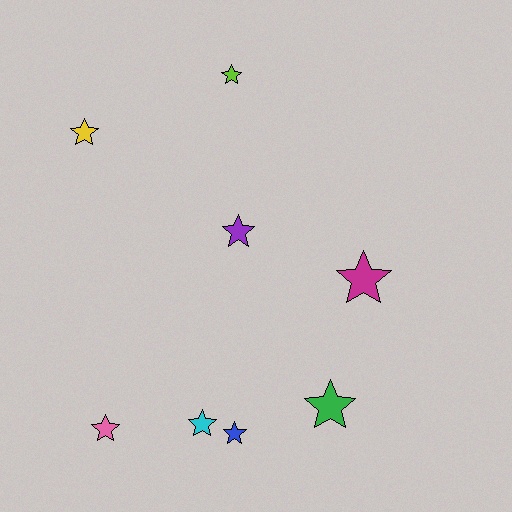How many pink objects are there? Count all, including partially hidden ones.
There is 1 pink object.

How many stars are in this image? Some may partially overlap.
There are 8 stars.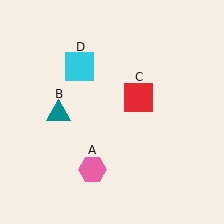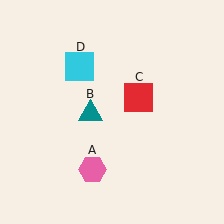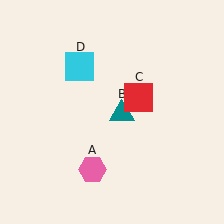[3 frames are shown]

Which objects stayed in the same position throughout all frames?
Pink hexagon (object A) and red square (object C) and cyan square (object D) remained stationary.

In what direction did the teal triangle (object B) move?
The teal triangle (object B) moved right.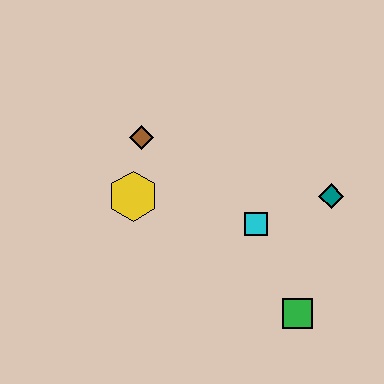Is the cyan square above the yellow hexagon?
No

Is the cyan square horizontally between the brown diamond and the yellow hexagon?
No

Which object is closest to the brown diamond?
The yellow hexagon is closest to the brown diamond.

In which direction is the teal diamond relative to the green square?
The teal diamond is above the green square.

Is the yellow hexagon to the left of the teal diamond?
Yes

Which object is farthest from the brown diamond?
The green square is farthest from the brown diamond.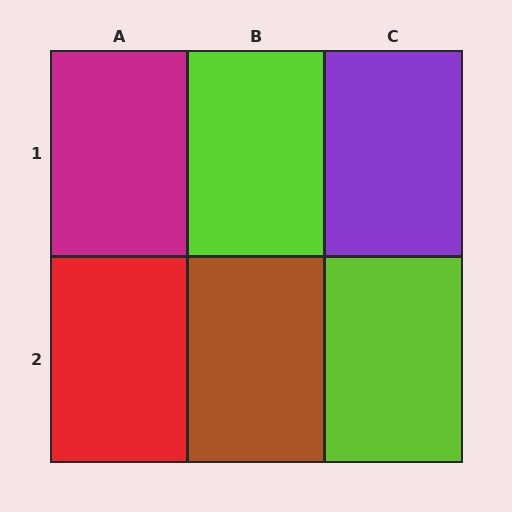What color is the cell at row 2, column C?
Lime.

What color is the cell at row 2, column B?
Brown.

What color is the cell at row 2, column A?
Red.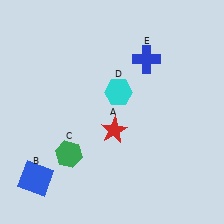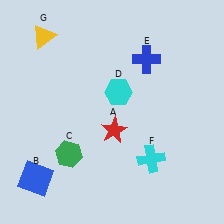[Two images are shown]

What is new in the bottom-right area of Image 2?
A cyan cross (F) was added in the bottom-right area of Image 2.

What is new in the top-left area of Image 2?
A yellow triangle (G) was added in the top-left area of Image 2.